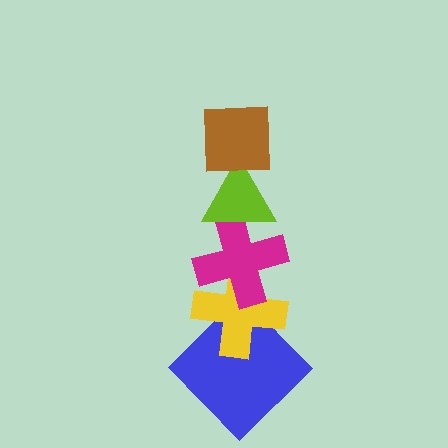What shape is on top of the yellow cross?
The magenta cross is on top of the yellow cross.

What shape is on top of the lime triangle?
The brown square is on top of the lime triangle.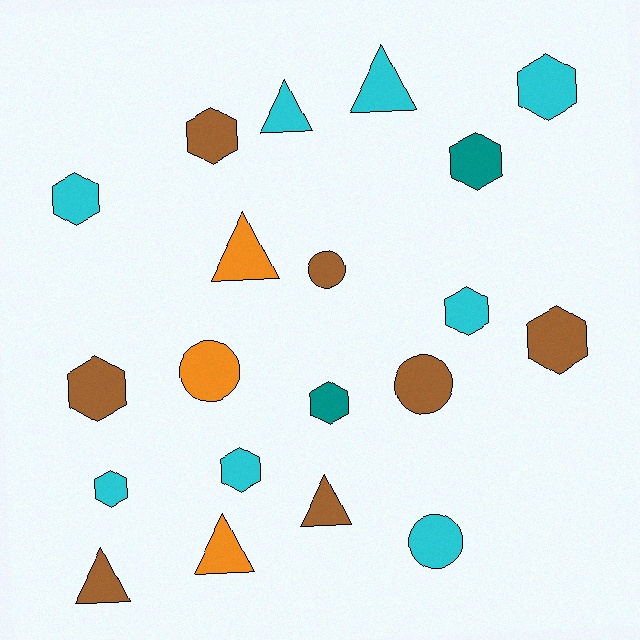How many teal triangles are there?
There are no teal triangles.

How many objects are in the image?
There are 20 objects.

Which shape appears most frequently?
Hexagon, with 10 objects.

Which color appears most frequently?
Cyan, with 8 objects.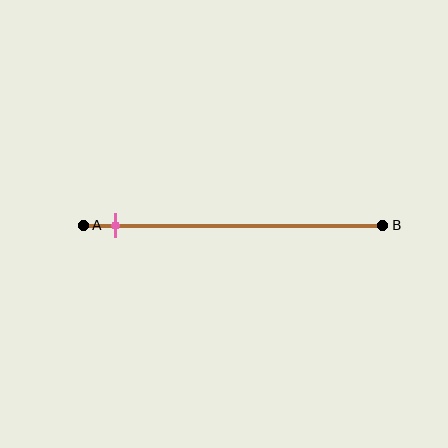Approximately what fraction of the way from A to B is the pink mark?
The pink mark is approximately 10% of the way from A to B.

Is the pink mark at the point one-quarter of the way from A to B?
No, the mark is at about 10% from A, not at the 25% one-quarter point.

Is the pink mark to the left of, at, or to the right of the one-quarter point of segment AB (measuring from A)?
The pink mark is to the left of the one-quarter point of segment AB.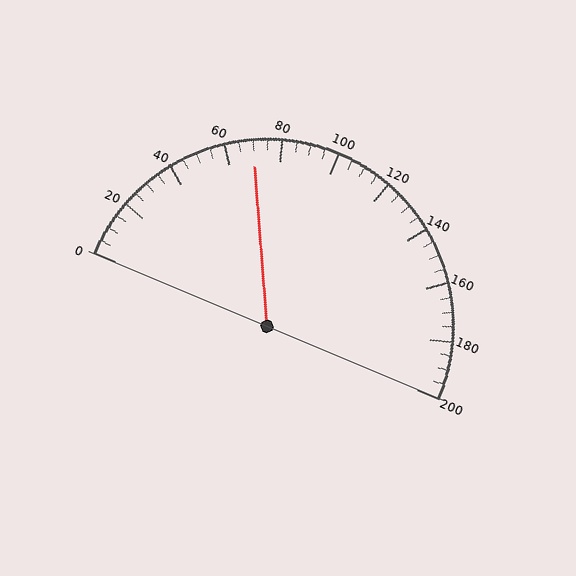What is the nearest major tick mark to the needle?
The nearest major tick mark is 80.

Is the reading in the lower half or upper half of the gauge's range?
The reading is in the lower half of the range (0 to 200).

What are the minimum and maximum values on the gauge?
The gauge ranges from 0 to 200.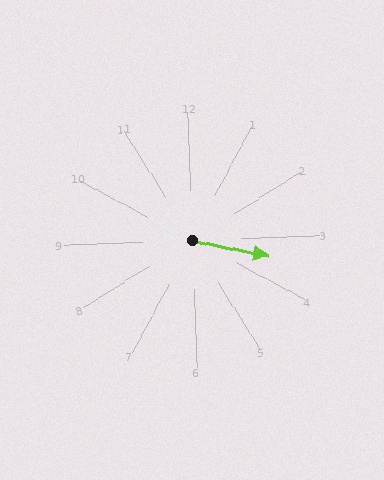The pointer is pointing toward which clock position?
Roughly 3 o'clock.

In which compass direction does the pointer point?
East.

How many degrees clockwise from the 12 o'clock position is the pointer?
Approximately 104 degrees.